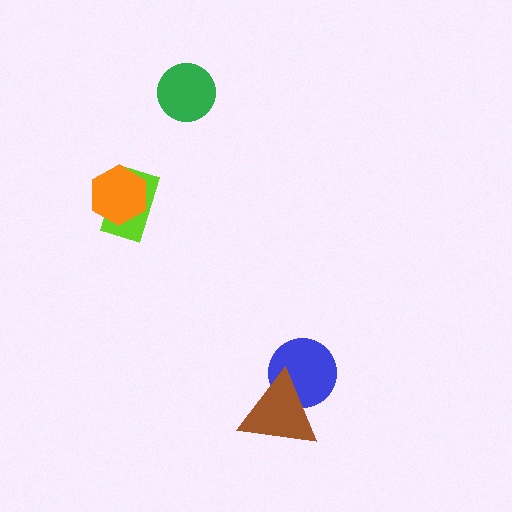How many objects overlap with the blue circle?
1 object overlaps with the blue circle.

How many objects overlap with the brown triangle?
1 object overlaps with the brown triangle.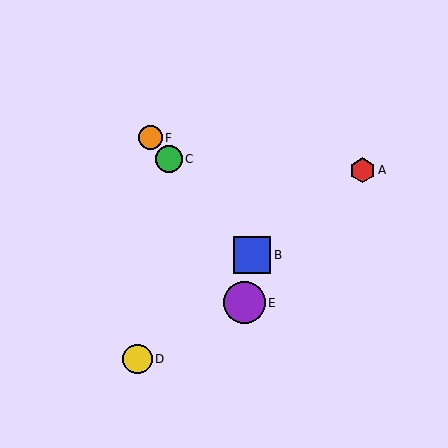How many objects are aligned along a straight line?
3 objects (B, C, F) are aligned along a straight line.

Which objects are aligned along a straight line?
Objects B, C, F are aligned along a straight line.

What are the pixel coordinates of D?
Object D is at (138, 359).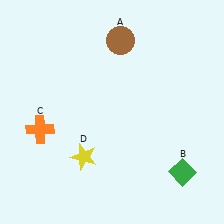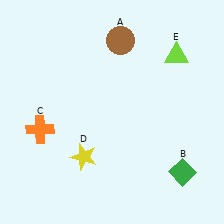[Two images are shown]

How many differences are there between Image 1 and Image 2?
There is 1 difference between the two images.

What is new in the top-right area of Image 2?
A lime triangle (E) was added in the top-right area of Image 2.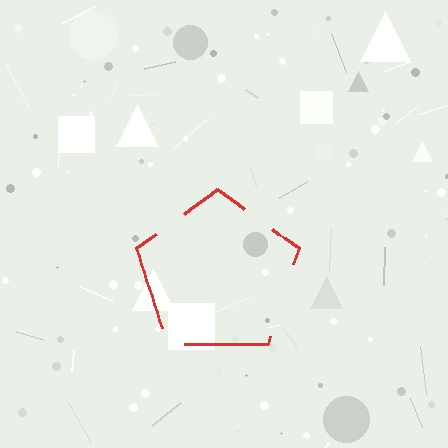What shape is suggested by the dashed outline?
The dashed outline suggests a pentagon.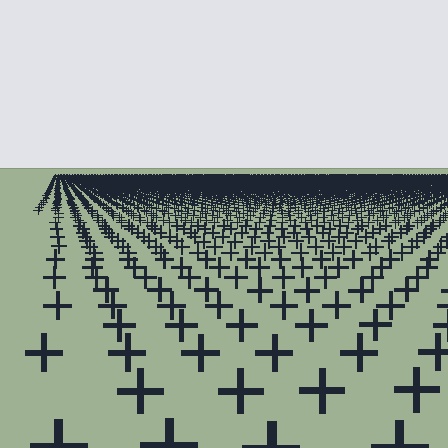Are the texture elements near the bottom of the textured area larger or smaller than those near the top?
Larger. Near the bottom, elements are closer to the viewer and appear at a bigger on-screen size.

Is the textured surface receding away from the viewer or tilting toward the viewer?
The surface is receding away from the viewer. Texture elements get smaller and denser toward the top.